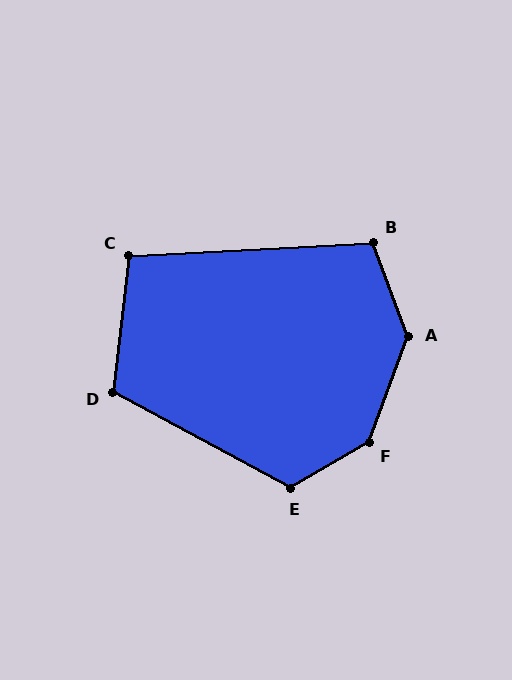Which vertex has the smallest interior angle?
C, at approximately 100 degrees.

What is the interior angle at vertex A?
Approximately 139 degrees (obtuse).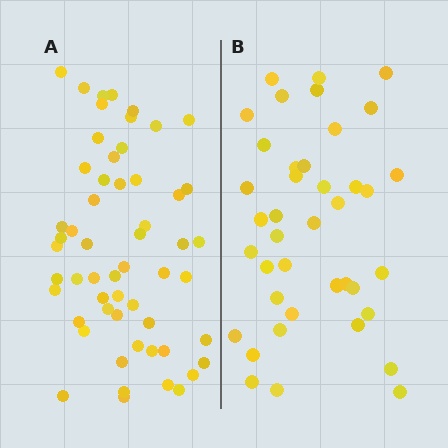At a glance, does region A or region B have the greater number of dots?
Region A (the left region) has more dots.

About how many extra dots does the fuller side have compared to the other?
Region A has approximately 15 more dots than region B.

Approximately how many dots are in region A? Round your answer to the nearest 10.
About 60 dots. (The exact count is 56, which rounds to 60.)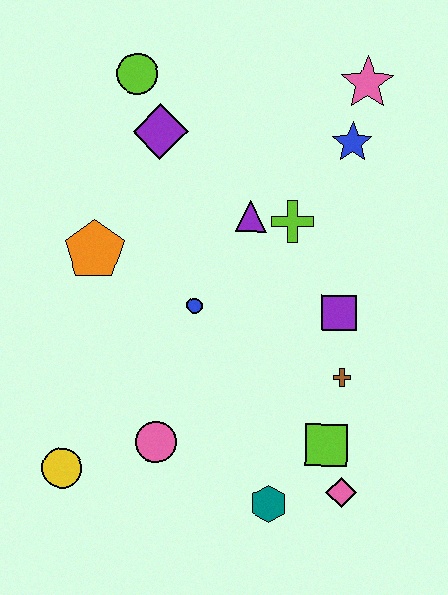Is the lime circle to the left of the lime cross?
Yes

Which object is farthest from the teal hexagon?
The lime circle is farthest from the teal hexagon.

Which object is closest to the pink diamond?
The lime square is closest to the pink diamond.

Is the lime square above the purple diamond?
No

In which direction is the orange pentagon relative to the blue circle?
The orange pentagon is to the left of the blue circle.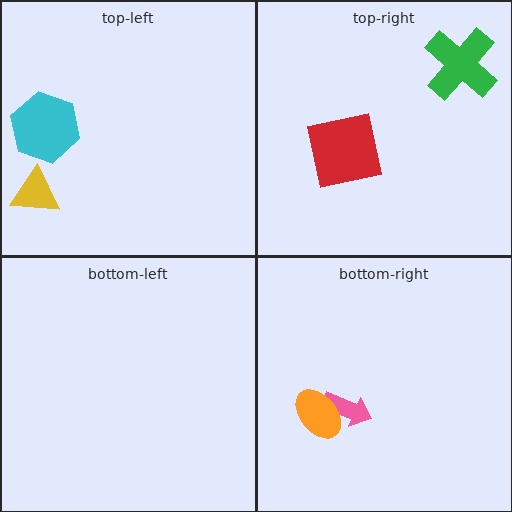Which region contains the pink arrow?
The bottom-right region.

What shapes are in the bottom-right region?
The pink arrow, the orange ellipse.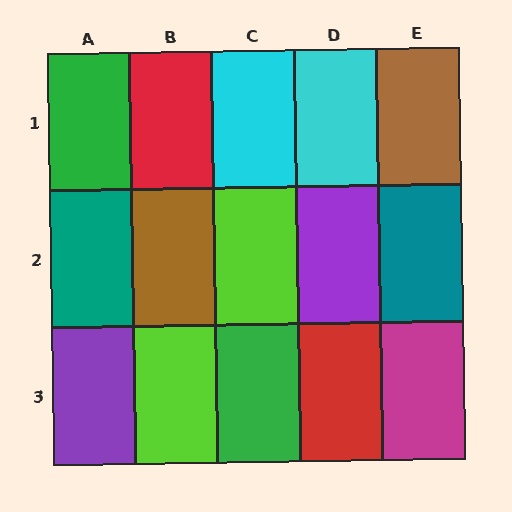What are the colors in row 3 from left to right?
Purple, lime, green, red, magenta.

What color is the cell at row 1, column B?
Red.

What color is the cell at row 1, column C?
Cyan.